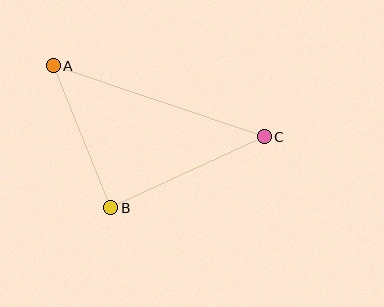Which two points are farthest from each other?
Points A and C are farthest from each other.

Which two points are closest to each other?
Points A and B are closest to each other.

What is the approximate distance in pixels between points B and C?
The distance between B and C is approximately 169 pixels.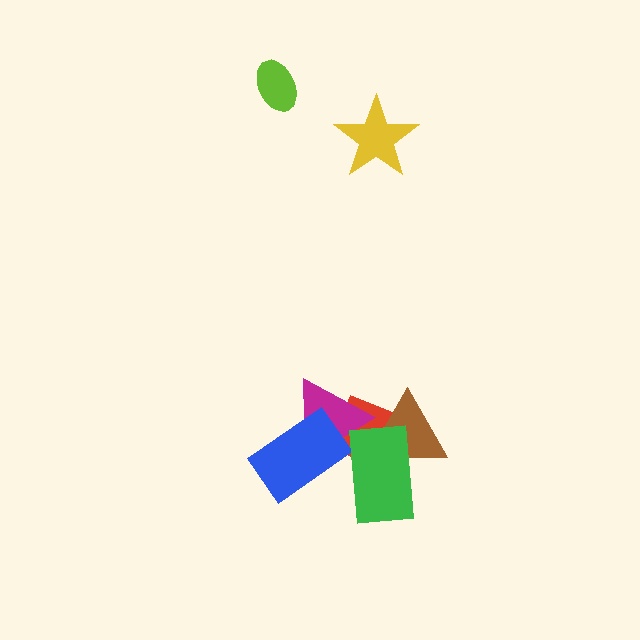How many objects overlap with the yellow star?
0 objects overlap with the yellow star.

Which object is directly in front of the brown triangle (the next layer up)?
The magenta triangle is directly in front of the brown triangle.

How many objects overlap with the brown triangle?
3 objects overlap with the brown triangle.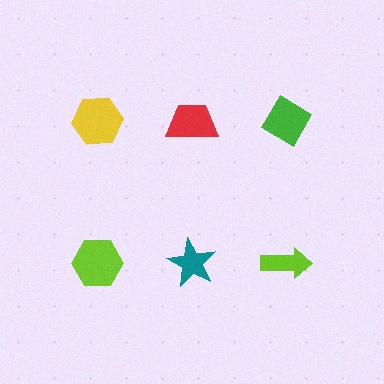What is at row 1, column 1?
A yellow hexagon.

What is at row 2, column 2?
A teal star.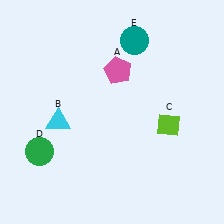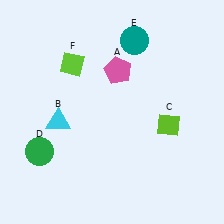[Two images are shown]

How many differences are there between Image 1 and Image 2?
There is 1 difference between the two images.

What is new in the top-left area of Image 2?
A lime diamond (F) was added in the top-left area of Image 2.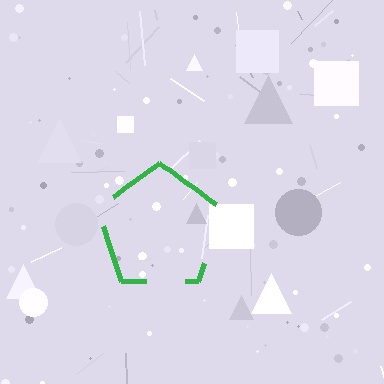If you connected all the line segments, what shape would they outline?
They would outline a pentagon.